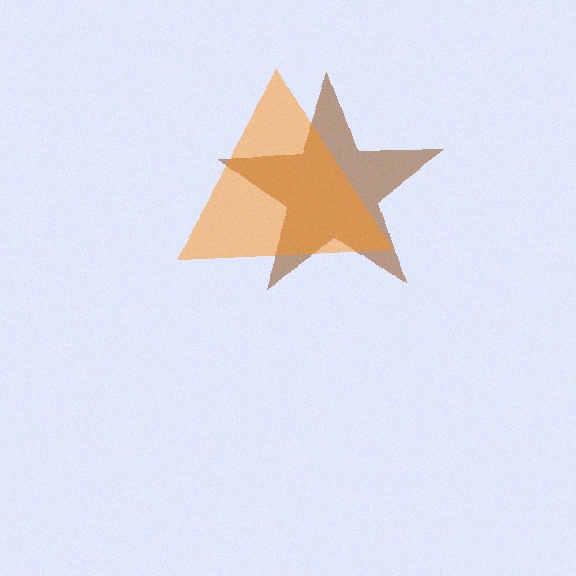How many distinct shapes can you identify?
There are 2 distinct shapes: a brown star, an orange triangle.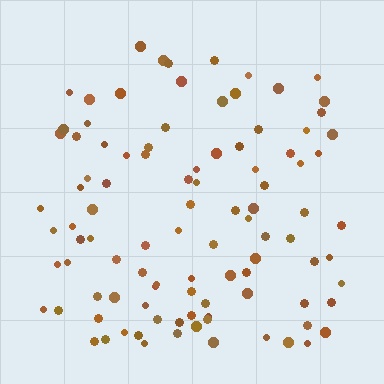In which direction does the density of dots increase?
From top to bottom, with the bottom side densest.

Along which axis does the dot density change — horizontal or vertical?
Vertical.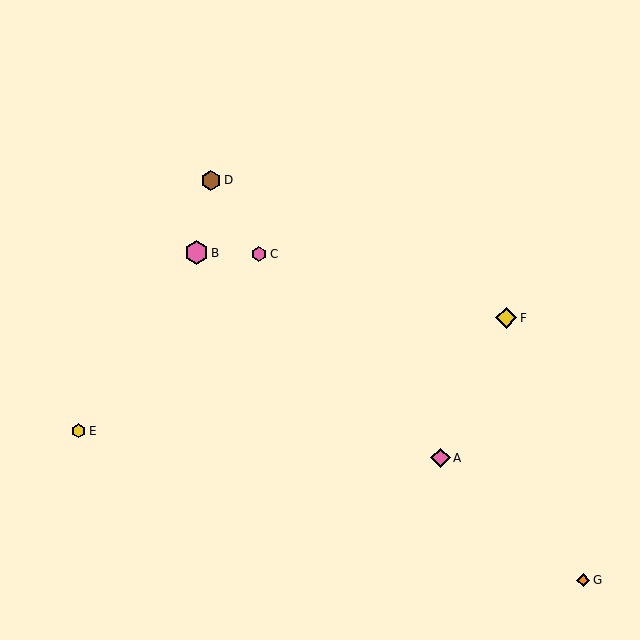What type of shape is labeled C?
Shape C is a pink hexagon.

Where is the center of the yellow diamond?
The center of the yellow diamond is at (506, 318).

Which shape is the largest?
The pink hexagon (labeled B) is the largest.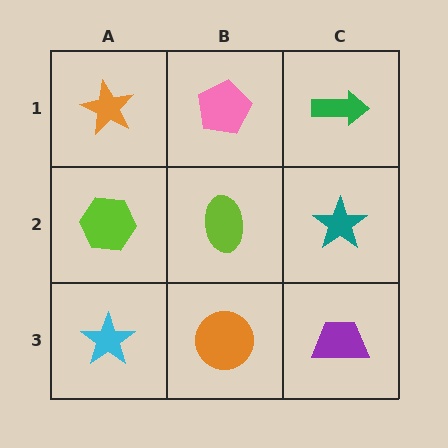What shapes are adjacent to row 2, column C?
A green arrow (row 1, column C), a purple trapezoid (row 3, column C), a lime ellipse (row 2, column B).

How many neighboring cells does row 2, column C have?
3.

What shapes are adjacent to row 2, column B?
A pink pentagon (row 1, column B), an orange circle (row 3, column B), a lime hexagon (row 2, column A), a teal star (row 2, column C).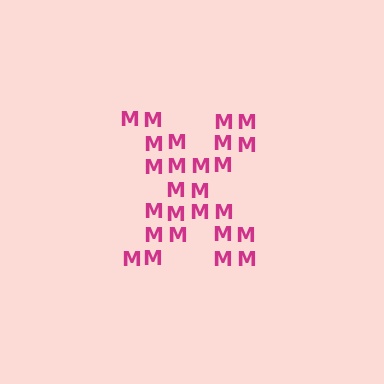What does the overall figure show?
The overall figure shows the letter X.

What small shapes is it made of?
It is made of small letter M's.